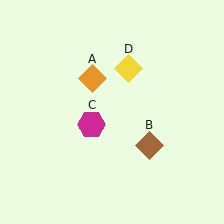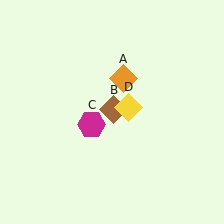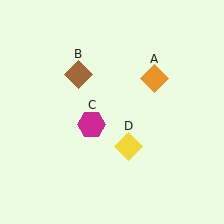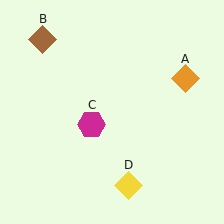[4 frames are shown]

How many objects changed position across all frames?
3 objects changed position: orange diamond (object A), brown diamond (object B), yellow diamond (object D).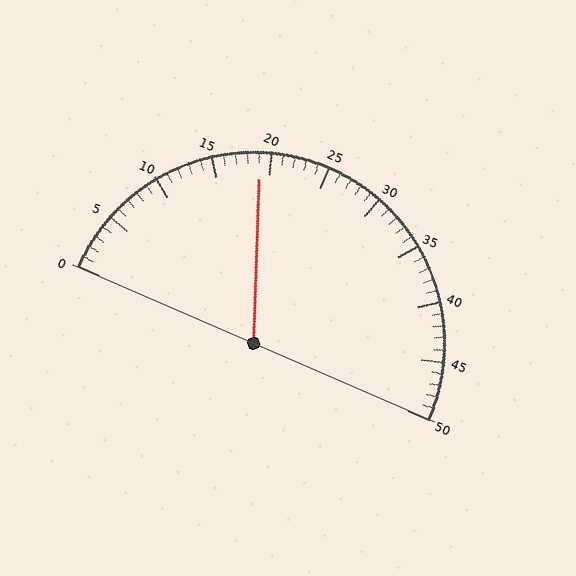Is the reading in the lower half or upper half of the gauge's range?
The reading is in the lower half of the range (0 to 50).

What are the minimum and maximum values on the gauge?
The gauge ranges from 0 to 50.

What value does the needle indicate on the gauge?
The needle indicates approximately 19.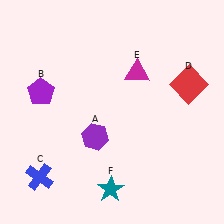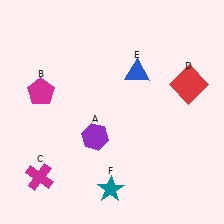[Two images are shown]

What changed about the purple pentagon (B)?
In Image 1, B is purple. In Image 2, it changed to magenta.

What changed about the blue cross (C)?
In Image 1, C is blue. In Image 2, it changed to magenta.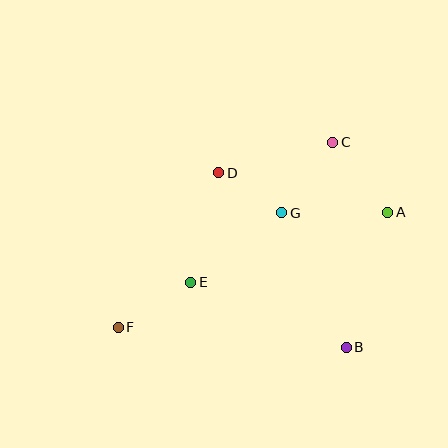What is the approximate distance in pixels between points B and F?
The distance between B and F is approximately 229 pixels.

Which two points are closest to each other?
Points D and G are closest to each other.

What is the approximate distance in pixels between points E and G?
The distance between E and G is approximately 115 pixels.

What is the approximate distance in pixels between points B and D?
The distance between B and D is approximately 216 pixels.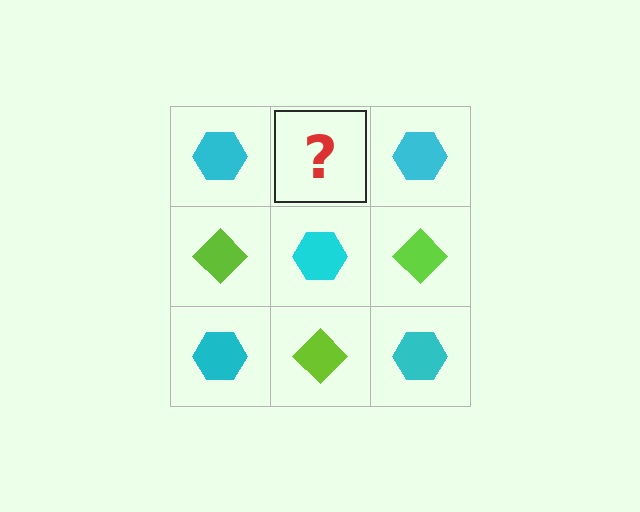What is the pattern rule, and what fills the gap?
The rule is that it alternates cyan hexagon and lime diamond in a checkerboard pattern. The gap should be filled with a lime diamond.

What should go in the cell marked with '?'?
The missing cell should contain a lime diamond.